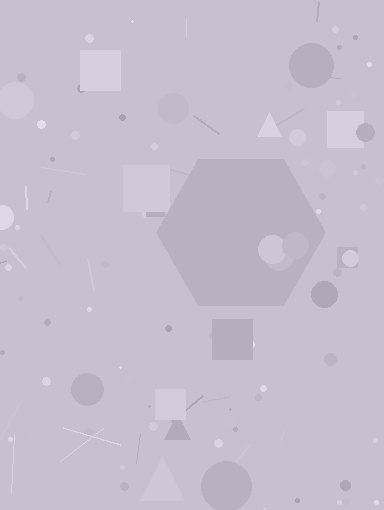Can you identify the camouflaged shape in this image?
The camouflaged shape is a hexagon.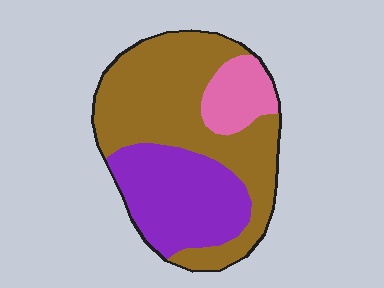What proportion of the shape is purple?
Purple covers around 35% of the shape.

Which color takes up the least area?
Pink, at roughly 15%.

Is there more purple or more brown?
Brown.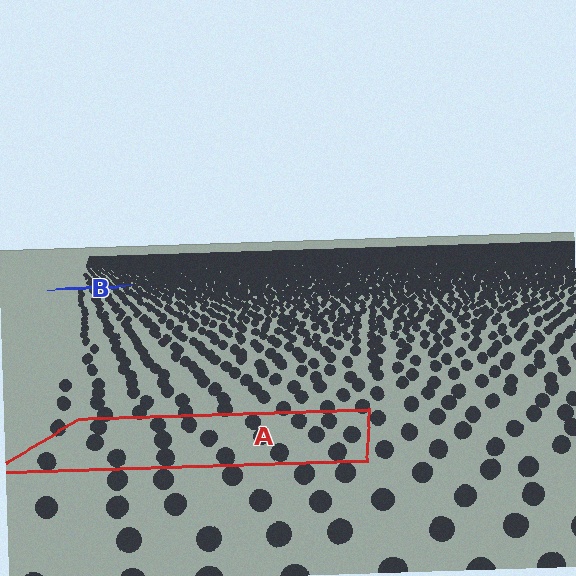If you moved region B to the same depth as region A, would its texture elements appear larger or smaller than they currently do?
They would appear larger. At a closer depth, the same texture elements are projected at a bigger on-screen size.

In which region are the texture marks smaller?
The texture marks are smaller in region B, because it is farther away.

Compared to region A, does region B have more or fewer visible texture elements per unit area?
Region B has more texture elements per unit area — they are packed more densely because it is farther away.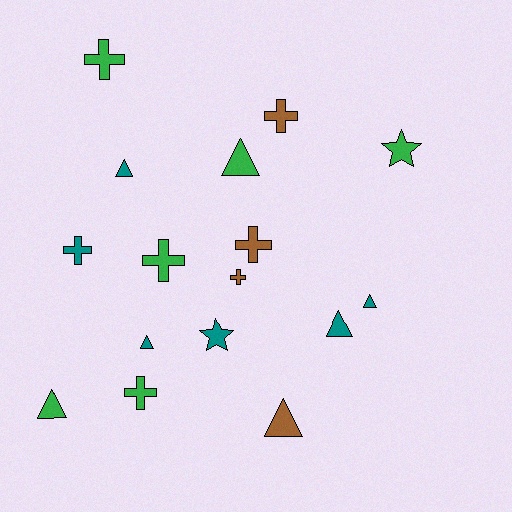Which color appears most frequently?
Teal, with 6 objects.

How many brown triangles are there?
There is 1 brown triangle.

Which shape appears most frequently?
Cross, with 7 objects.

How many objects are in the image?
There are 16 objects.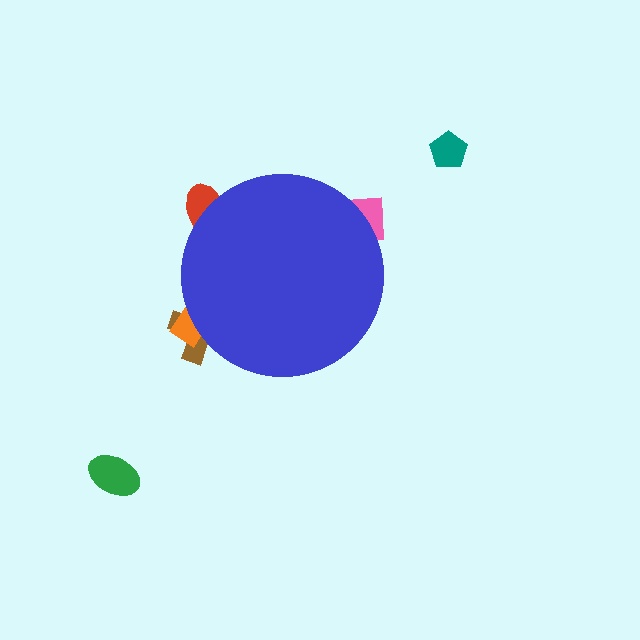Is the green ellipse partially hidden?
No, the green ellipse is fully visible.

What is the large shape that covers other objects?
A blue circle.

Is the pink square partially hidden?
Yes, the pink square is partially hidden behind the blue circle.